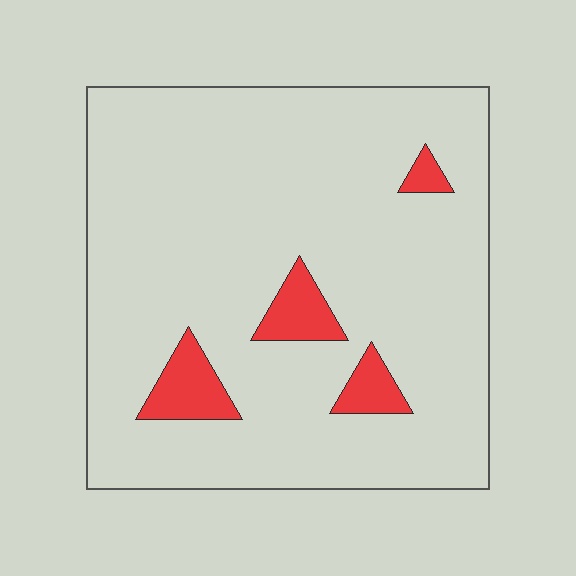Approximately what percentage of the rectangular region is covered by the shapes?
Approximately 10%.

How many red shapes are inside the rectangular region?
4.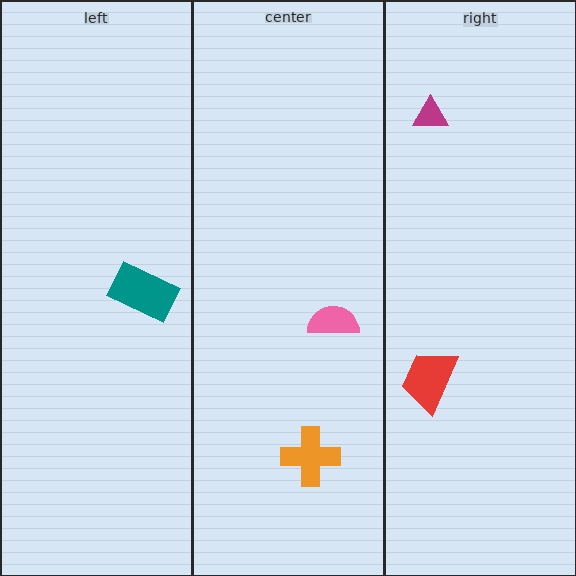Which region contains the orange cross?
The center region.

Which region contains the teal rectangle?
The left region.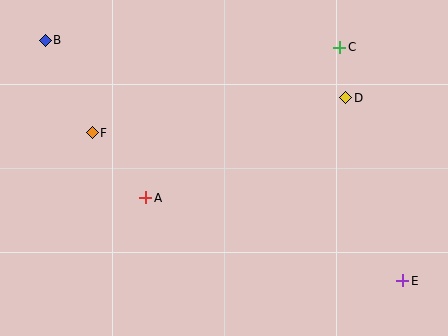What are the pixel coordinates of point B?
Point B is at (45, 40).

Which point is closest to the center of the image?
Point A at (146, 198) is closest to the center.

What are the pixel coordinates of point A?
Point A is at (146, 198).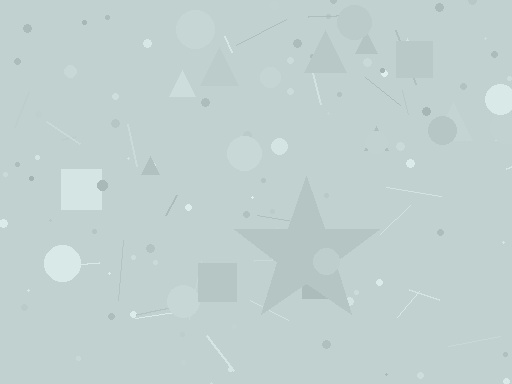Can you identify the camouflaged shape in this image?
The camouflaged shape is a star.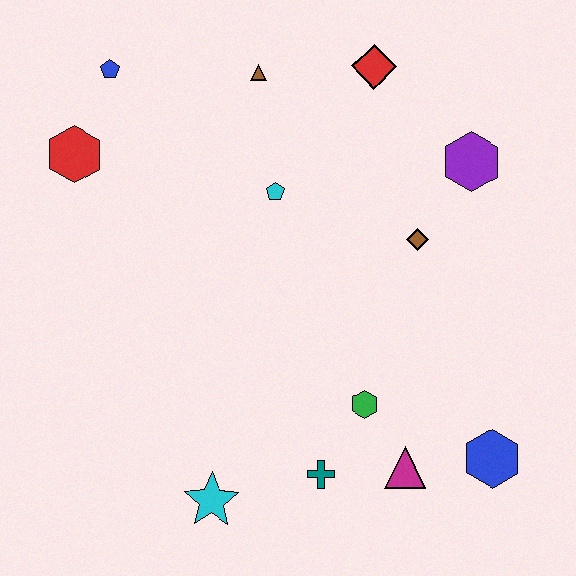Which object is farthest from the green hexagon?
The blue pentagon is farthest from the green hexagon.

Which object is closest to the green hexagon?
The magenta triangle is closest to the green hexagon.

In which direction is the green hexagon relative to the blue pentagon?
The green hexagon is below the blue pentagon.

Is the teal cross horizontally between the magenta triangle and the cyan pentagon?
Yes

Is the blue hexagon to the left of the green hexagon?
No